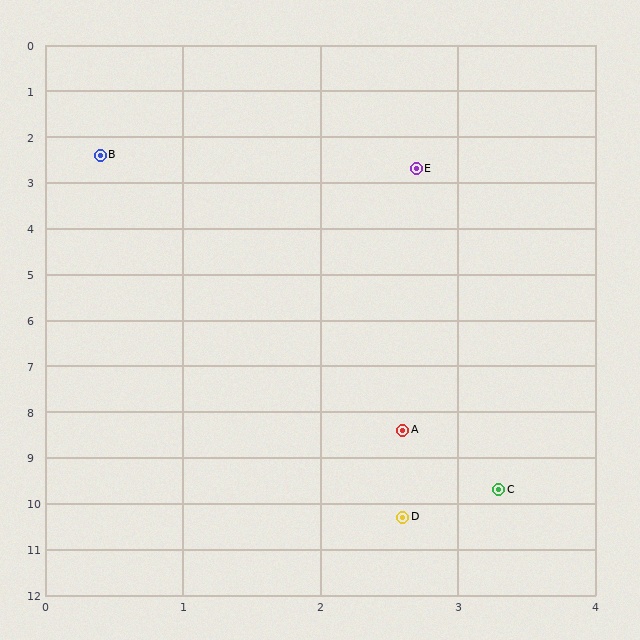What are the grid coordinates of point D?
Point D is at approximately (2.6, 10.3).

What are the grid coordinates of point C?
Point C is at approximately (3.3, 9.7).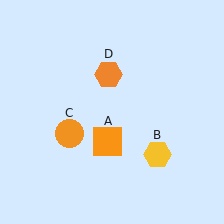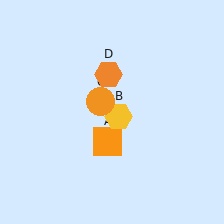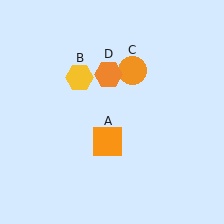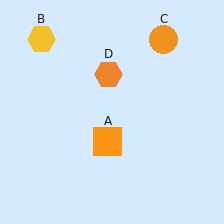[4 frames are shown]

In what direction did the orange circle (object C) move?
The orange circle (object C) moved up and to the right.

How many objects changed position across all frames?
2 objects changed position: yellow hexagon (object B), orange circle (object C).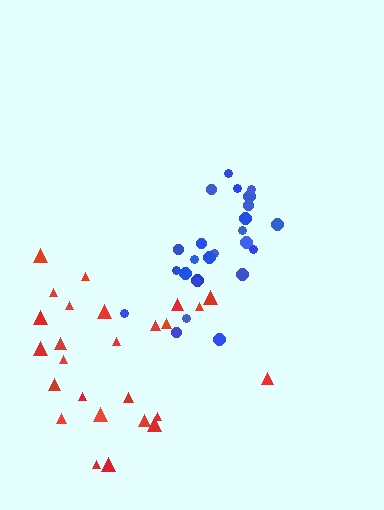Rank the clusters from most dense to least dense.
blue, red.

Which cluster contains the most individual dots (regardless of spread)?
Red (26).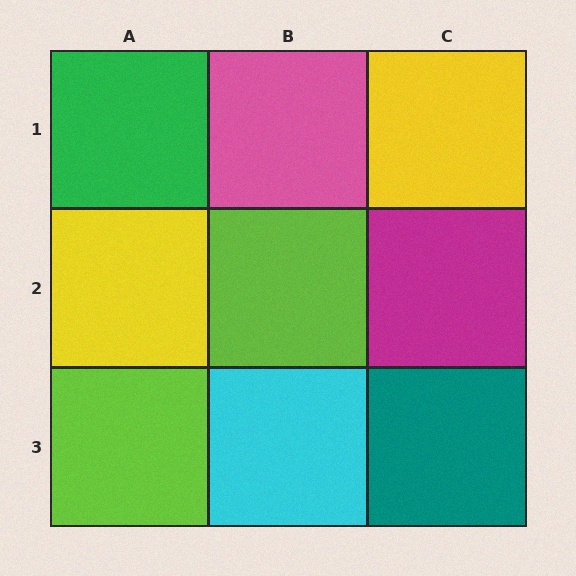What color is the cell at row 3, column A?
Lime.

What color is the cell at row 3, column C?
Teal.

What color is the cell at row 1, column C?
Yellow.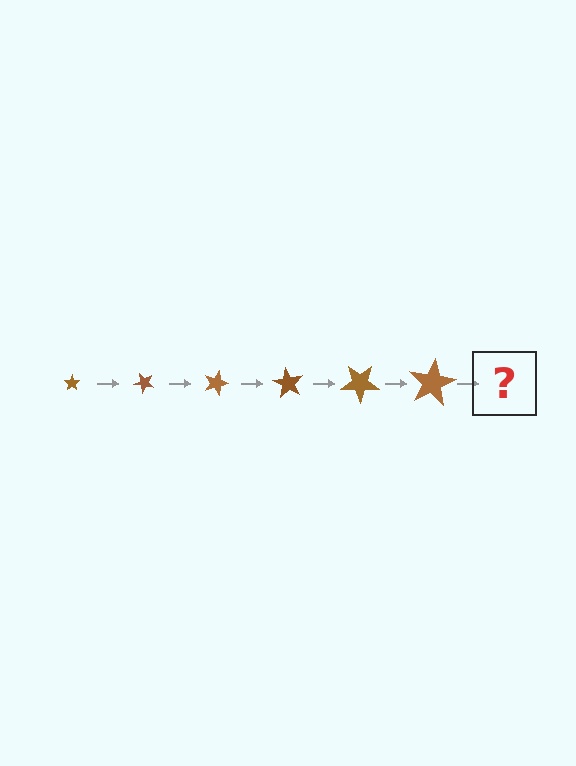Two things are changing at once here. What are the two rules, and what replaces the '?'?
The two rules are that the star grows larger each step and it rotates 45 degrees each step. The '?' should be a star, larger than the previous one and rotated 270 degrees from the start.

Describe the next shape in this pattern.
It should be a star, larger than the previous one and rotated 270 degrees from the start.